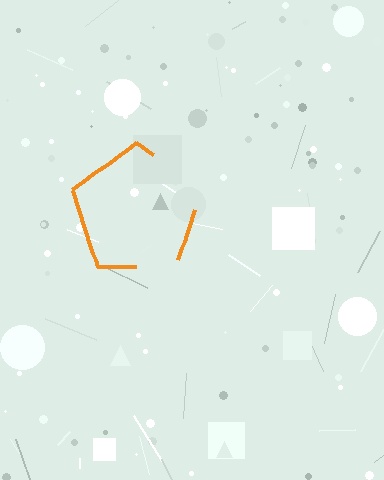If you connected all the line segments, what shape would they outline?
They would outline a pentagon.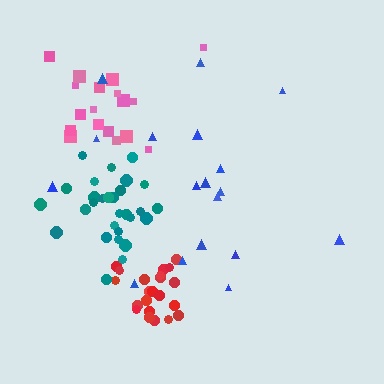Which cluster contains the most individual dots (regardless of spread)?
Teal (29).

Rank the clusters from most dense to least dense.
teal, red, pink, blue.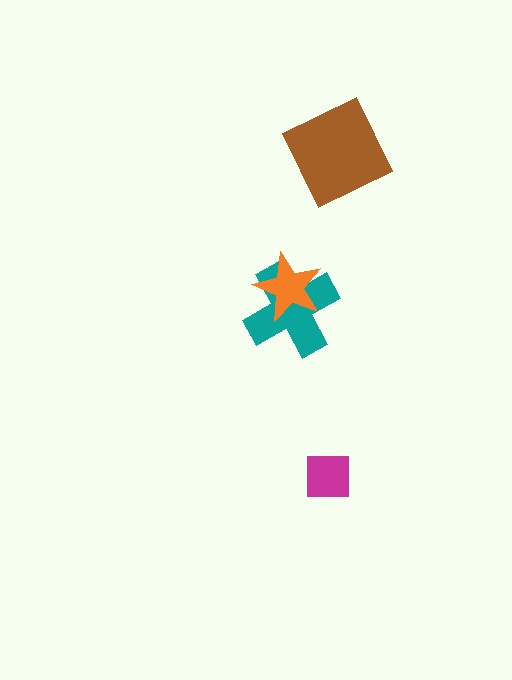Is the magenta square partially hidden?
No, no other shape covers it.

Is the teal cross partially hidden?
Yes, it is partially covered by another shape.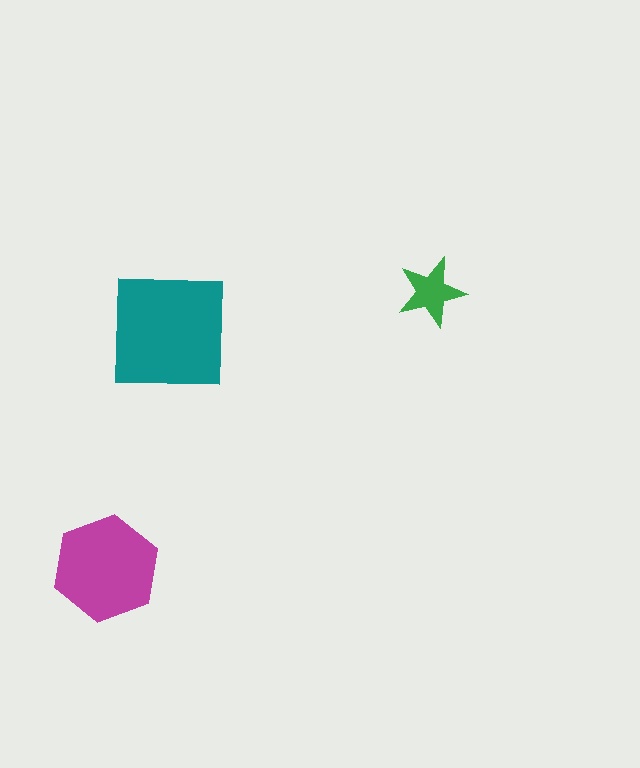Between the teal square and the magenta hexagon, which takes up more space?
The teal square.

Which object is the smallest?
The green star.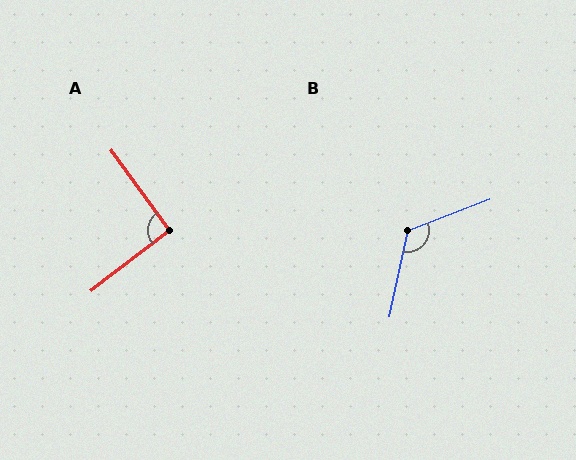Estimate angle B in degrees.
Approximately 123 degrees.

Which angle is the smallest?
A, at approximately 92 degrees.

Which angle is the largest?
B, at approximately 123 degrees.